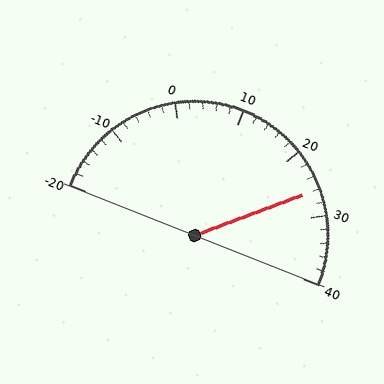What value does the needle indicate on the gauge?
The needle indicates approximately 26.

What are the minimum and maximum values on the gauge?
The gauge ranges from -20 to 40.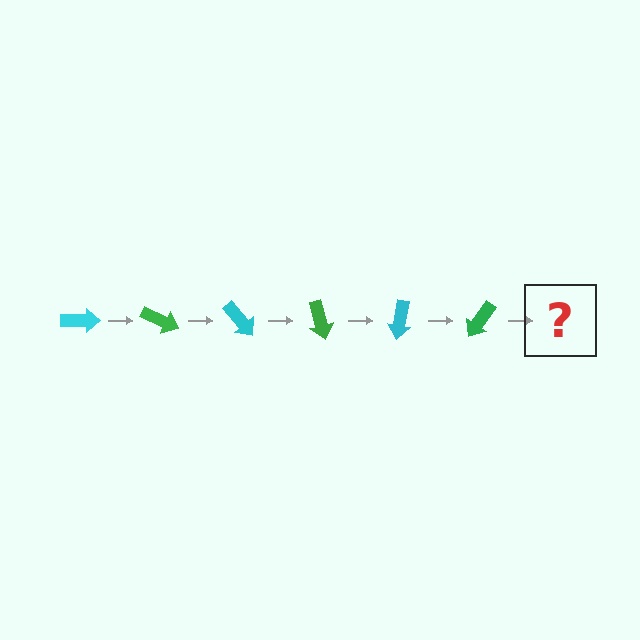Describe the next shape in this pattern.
It should be a cyan arrow, rotated 150 degrees from the start.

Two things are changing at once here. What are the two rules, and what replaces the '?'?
The two rules are that it rotates 25 degrees each step and the color cycles through cyan and green. The '?' should be a cyan arrow, rotated 150 degrees from the start.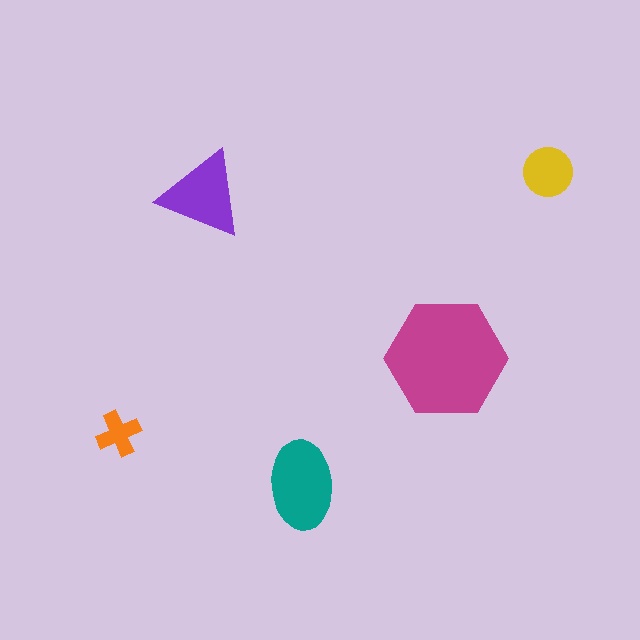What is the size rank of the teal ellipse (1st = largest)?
2nd.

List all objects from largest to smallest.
The magenta hexagon, the teal ellipse, the purple triangle, the yellow circle, the orange cross.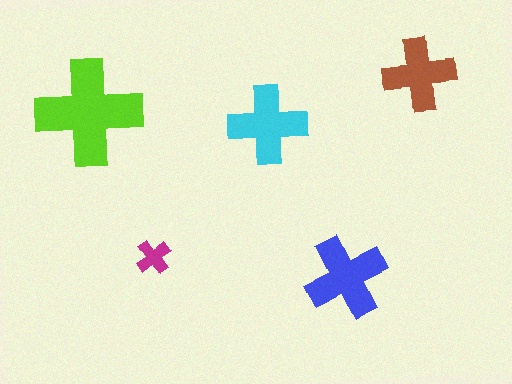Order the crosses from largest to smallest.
the lime one, the blue one, the cyan one, the brown one, the magenta one.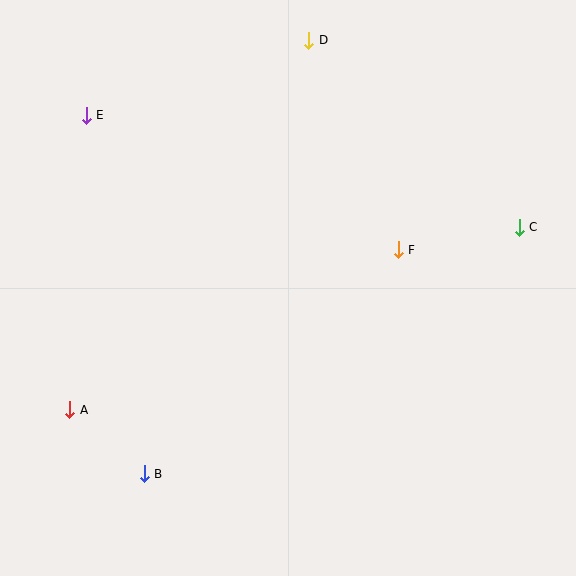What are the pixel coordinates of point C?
Point C is at (519, 227).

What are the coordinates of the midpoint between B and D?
The midpoint between B and D is at (226, 257).